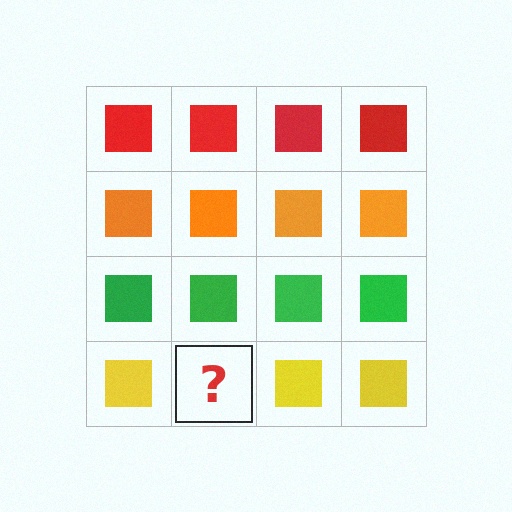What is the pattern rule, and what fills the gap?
The rule is that each row has a consistent color. The gap should be filled with a yellow square.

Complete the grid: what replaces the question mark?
The question mark should be replaced with a yellow square.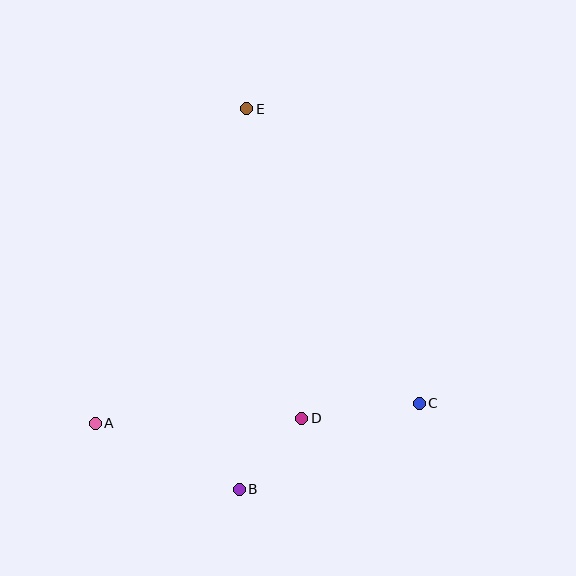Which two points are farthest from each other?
Points B and E are farthest from each other.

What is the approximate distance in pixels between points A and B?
The distance between A and B is approximately 158 pixels.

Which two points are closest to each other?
Points B and D are closest to each other.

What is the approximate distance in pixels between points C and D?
The distance between C and D is approximately 118 pixels.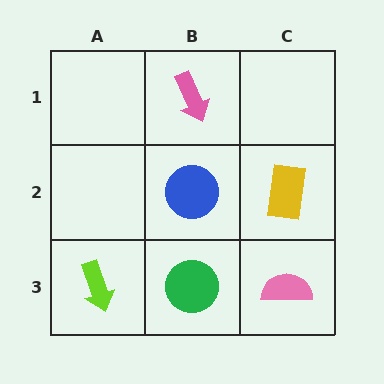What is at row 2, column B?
A blue circle.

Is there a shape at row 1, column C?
No, that cell is empty.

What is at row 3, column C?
A pink semicircle.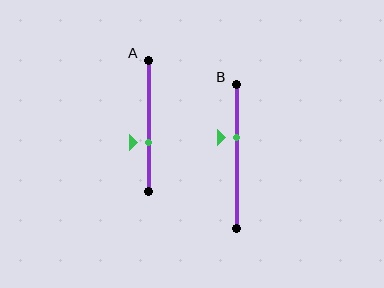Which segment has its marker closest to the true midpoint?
Segment A has its marker closest to the true midpoint.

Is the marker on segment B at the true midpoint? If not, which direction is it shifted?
No, the marker on segment B is shifted upward by about 13% of the segment length.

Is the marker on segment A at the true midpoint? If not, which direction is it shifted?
No, the marker on segment A is shifted downward by about 12% of the segment length.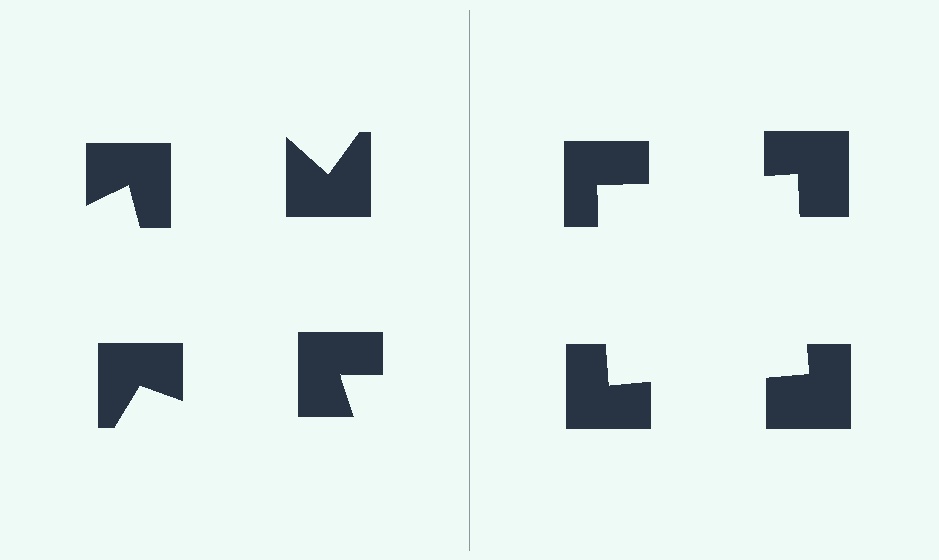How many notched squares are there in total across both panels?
8 — 4 on each side.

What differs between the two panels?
The notched squares are positioned identically on both sides; only the wedge orientations differ. On the right they align to a square; on the left they are misaligned.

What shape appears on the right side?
An illusory square.